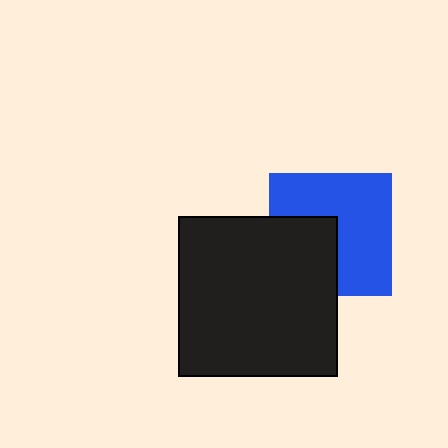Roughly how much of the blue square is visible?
About half of it is visible (roughly 63%).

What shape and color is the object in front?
The object in front is a black square.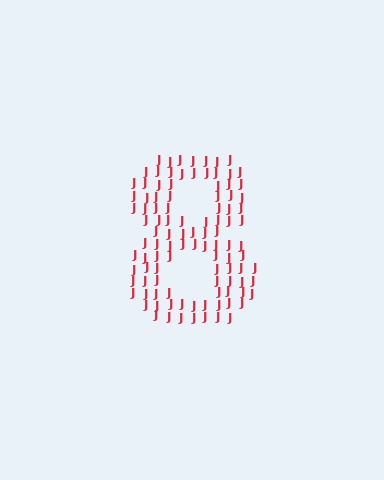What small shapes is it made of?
It is made of small letter J's.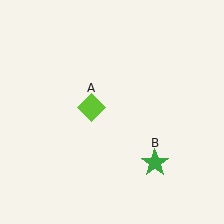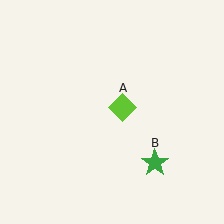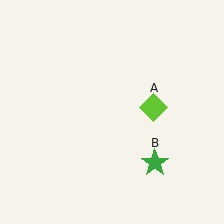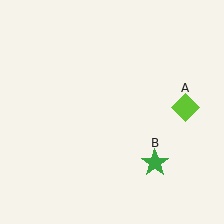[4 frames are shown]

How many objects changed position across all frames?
1 object changed position: lime diamond (object A).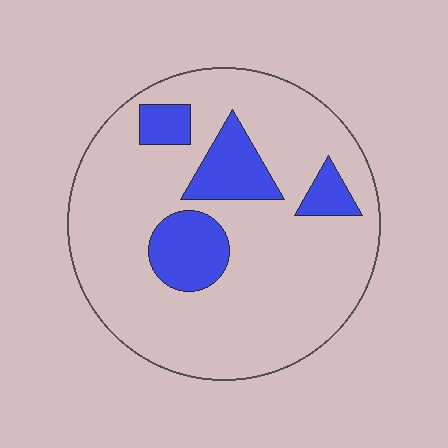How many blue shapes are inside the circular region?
4.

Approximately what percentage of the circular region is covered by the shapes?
Approximately 20%.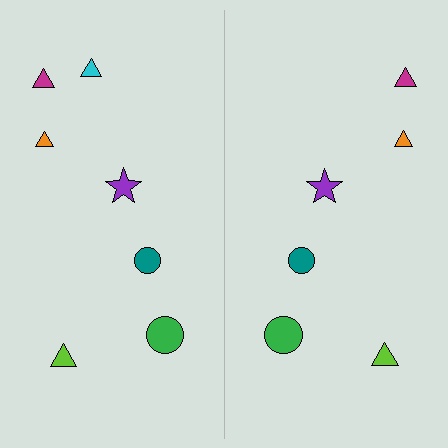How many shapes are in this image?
There are 13 shapes in this image.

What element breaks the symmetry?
A cyan triangle is missing from the right side.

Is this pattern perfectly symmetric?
No, the pattern is not perfectly symmetric. A cyan triangle is missing from the right side.